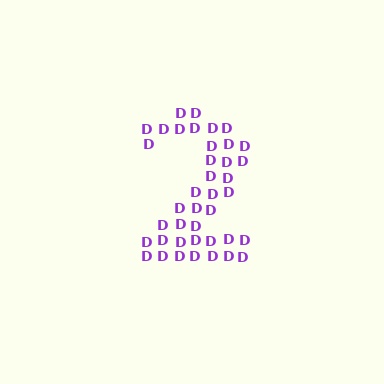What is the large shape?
The large shape is the digit 2.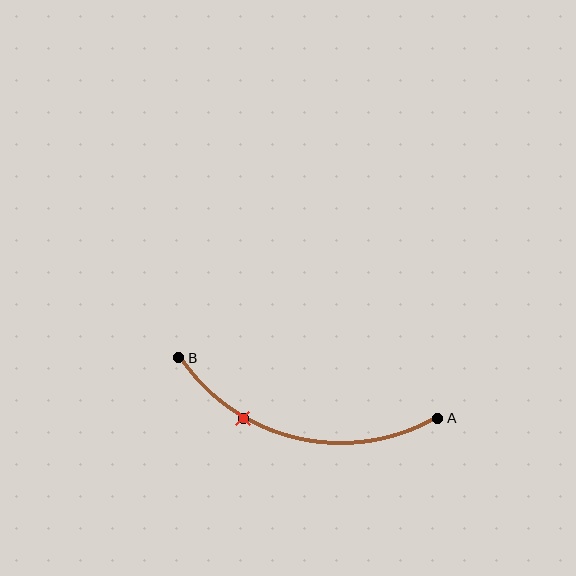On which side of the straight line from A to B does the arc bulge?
The arc bulges below the straight line connecting A and B.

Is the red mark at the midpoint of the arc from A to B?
No. The red mark lies on the arc but is closer to endpoint B. The arc midpoint would be at the point on the curve equidistant along the arc from both A and B.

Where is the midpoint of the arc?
The arc midpoint is the point on the curve farthest from the straight line joining A and B. It sits below that line.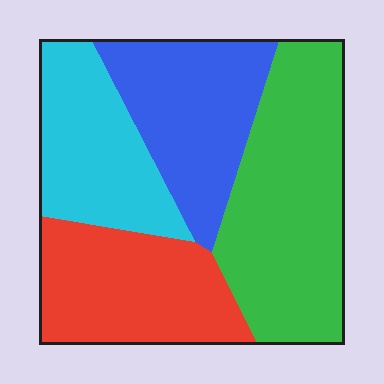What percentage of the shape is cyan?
Cyan takes up about one fifth (1/5) of the shape.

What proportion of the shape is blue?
Blue takes up about one quarter (1/4) of the shape.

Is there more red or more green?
Green.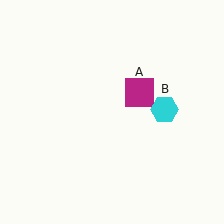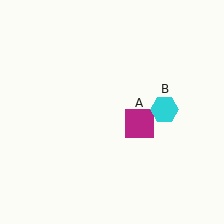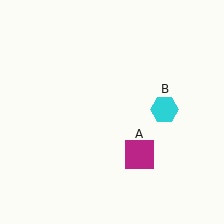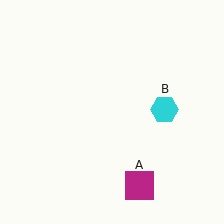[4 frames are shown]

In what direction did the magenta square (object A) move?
The magenta square (object A) moved down.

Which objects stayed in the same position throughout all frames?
Cyan hexagon (object B) remained stationary.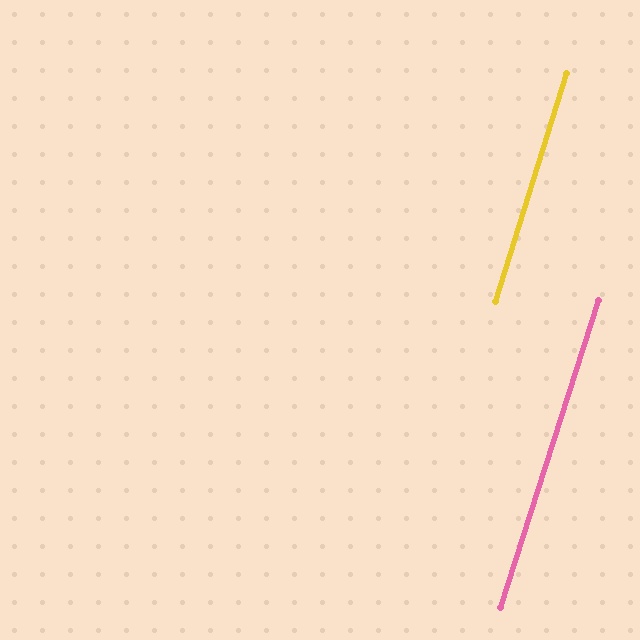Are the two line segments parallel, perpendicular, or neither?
Parallel — their directions differ by only 0.6°.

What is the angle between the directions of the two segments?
Approximately 1 degree.